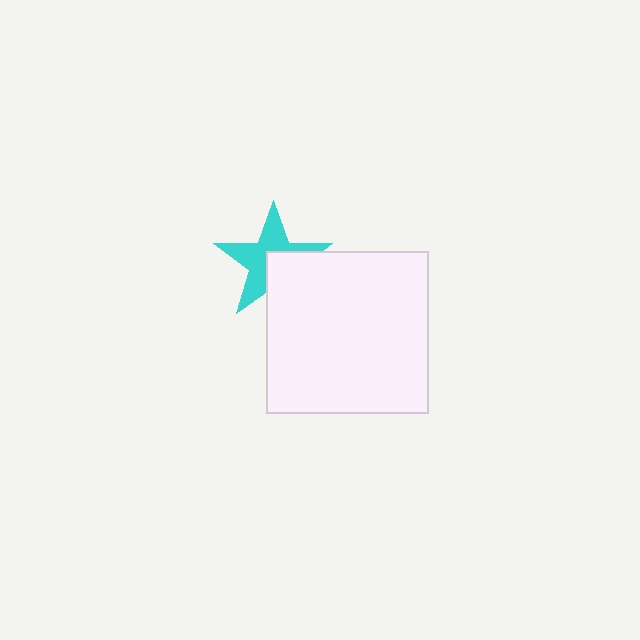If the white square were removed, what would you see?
You would see the complete cyan star.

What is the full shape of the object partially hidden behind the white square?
The partially hidden object is a cyan star.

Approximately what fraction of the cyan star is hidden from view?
Roughly 40% of the cyan star is hidden behind the white square.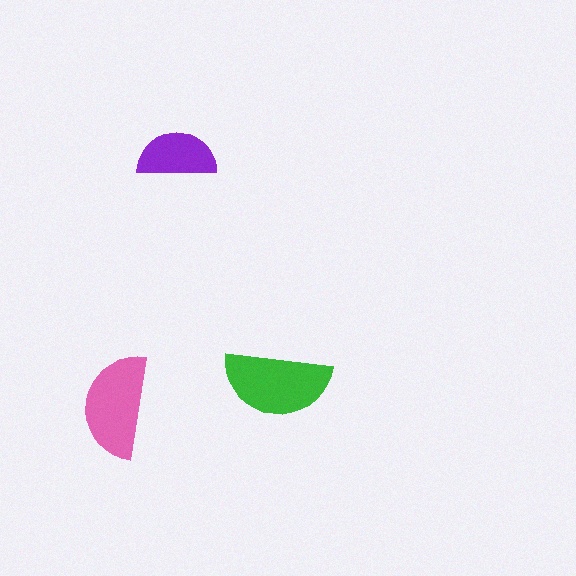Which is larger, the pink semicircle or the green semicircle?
The green one.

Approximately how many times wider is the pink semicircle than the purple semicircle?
About 1.5 times wider.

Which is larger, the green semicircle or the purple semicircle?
The green one.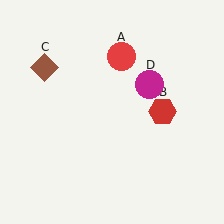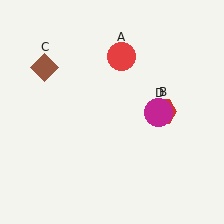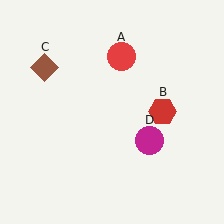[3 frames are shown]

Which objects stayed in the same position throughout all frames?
Red circle (object A) and red hexagon (object B) and brown diamond (object C) remained stationary.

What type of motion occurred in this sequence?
The magenta circle (object D) rotated clockwise around the center of the scene.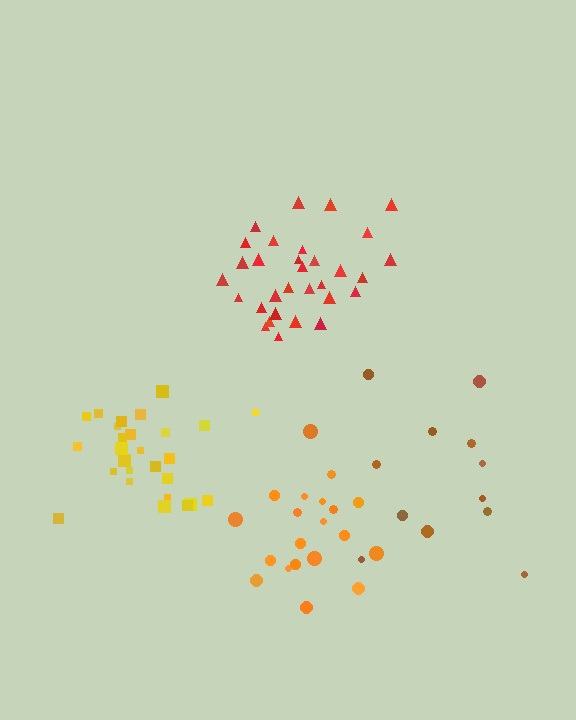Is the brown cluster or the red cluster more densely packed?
Red.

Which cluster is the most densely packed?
Yellow.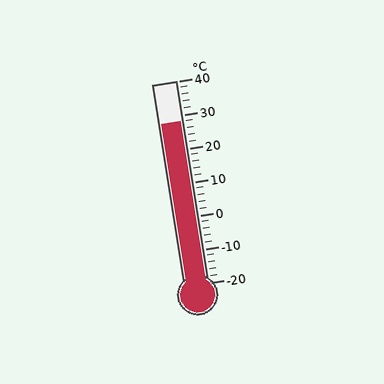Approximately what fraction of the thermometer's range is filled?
The thermometer is filled to approximately 80% of its range.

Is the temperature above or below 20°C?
The temperature is above 20°C.